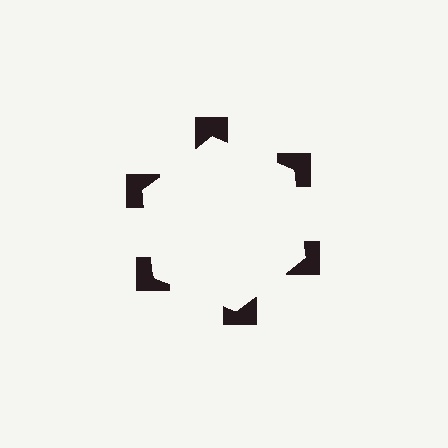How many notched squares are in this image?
There are 6 — one at each vertex of the illusory hexagon.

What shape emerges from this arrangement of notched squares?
An illusory hexagon — its edges are inferred from the aligned wedge cuts in the notched squares, not physically drawn.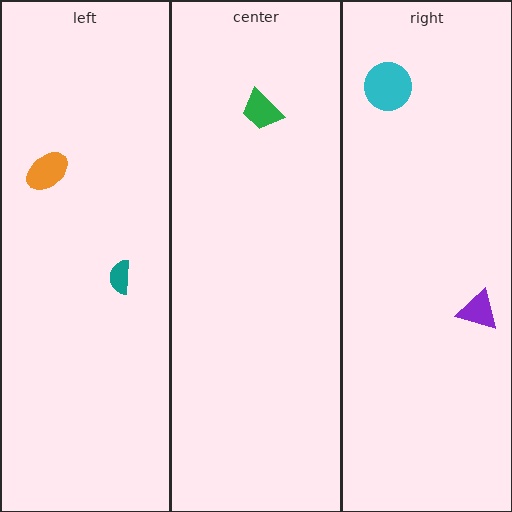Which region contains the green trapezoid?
The center region.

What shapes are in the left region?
The teal semicircle, the orange ellipse.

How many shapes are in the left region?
2.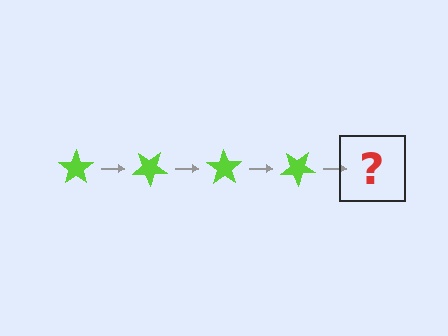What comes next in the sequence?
The next element should be a lime star rotated 140 degrees.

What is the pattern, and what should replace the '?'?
The pattern is that the star rotates 35 degrees each step. The '?' should be a lime star rotated 140 degrees.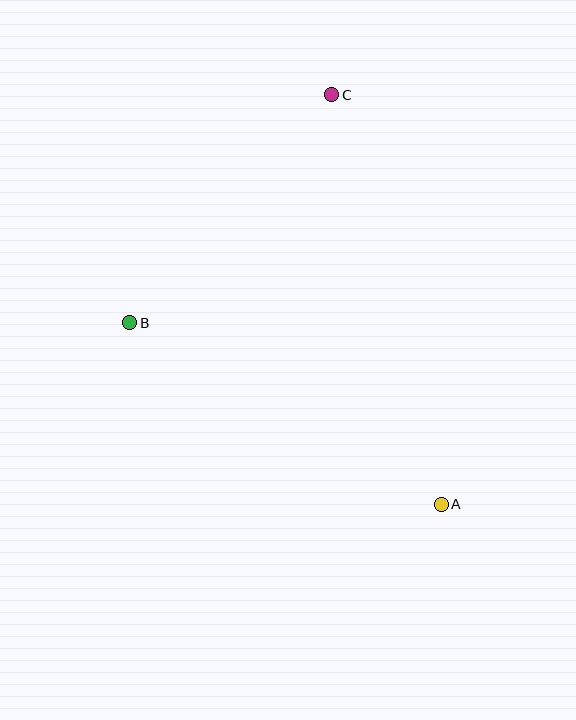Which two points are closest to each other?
Points B and C are closest to each other.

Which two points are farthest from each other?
Points A and C are farthest from each other.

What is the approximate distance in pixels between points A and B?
The distance between A and B is approximately 360 pixels.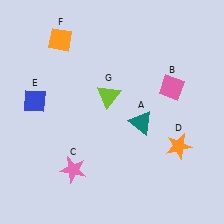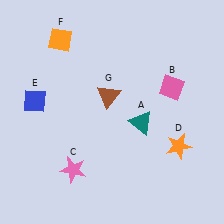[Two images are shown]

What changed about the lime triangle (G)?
In Image 1, G is lime. In Image 2, it changed to brown.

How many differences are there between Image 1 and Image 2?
There is 1 difference between the two images.